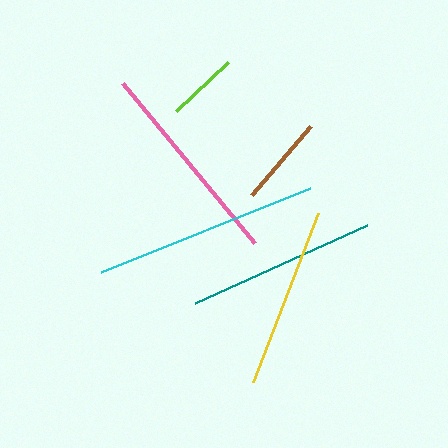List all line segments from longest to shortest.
From longest to shortest: cyan, pink, teal, yellow, brown, lime.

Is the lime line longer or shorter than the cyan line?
The cyan line is longer than the lime line.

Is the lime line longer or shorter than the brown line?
The brown line is longer than the lime line.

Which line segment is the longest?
The cyan line is the longest at approximately 225 pixels.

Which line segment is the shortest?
The lime line is the shortest at approximately 72 pixels.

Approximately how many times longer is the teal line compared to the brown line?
The teal line is approximately 2.1 times the length of the brown line.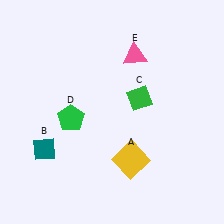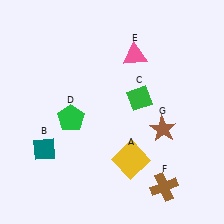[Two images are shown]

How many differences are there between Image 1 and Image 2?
There are 2 differences between the two images.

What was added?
A brown cross (F), a brown star (G) were added in Image 2.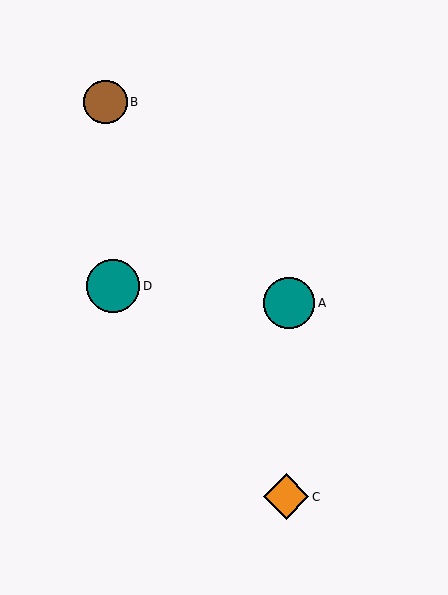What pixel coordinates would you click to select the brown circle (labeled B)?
Click at (105, 102) to select the brown circle B.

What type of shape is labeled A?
Shape A is a teal circle.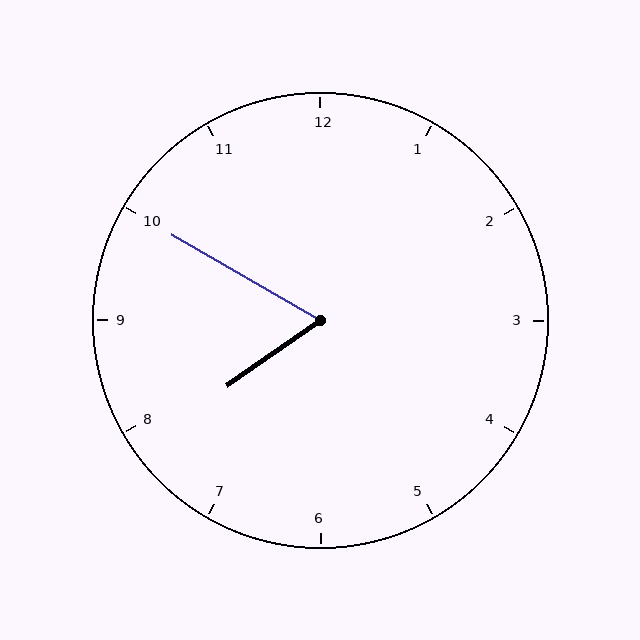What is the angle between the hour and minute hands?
Approximately 65 degrees.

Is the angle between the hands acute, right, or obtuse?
It is acute.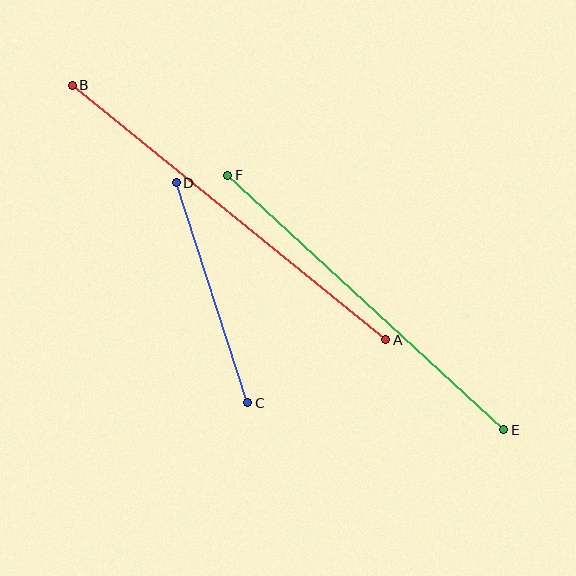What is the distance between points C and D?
The distance is approximately 231 pixels.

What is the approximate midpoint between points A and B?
The midpoint is at approximately (229, 212) pixels.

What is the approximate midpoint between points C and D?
The midpoint is at approximately (212, 293) pixels.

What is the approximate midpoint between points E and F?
The midpoint is at approximately (366, 302) pixels.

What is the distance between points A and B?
The distance is approximately 404 pixels.